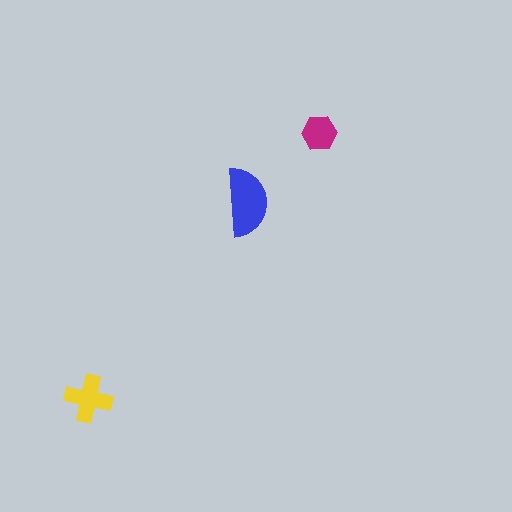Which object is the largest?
The blue semicircle.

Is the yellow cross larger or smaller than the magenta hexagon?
Larger.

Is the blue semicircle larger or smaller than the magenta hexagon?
Larger.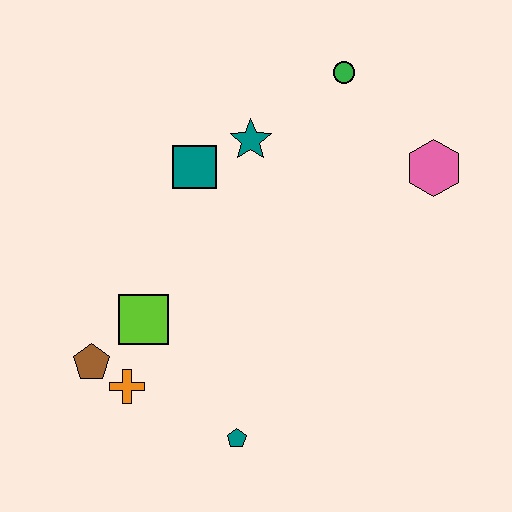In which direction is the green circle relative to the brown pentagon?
The green circle is above the brown pentagon.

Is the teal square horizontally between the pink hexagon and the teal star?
No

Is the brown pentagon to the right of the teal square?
No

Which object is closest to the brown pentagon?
The orange cross is closest to the brown pentagon.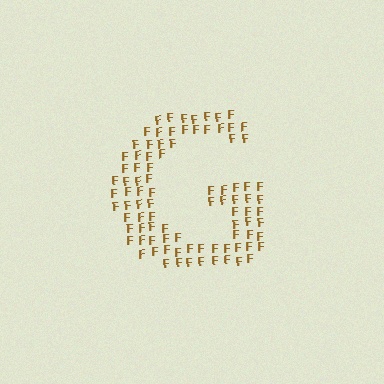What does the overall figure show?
The overall figure shows the letter G.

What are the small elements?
The small elements are letter F's.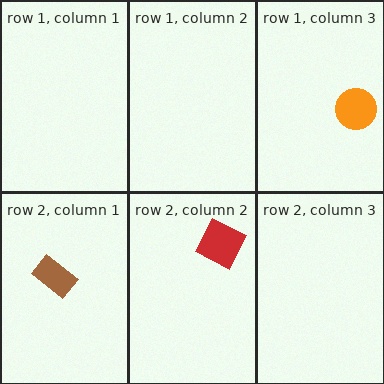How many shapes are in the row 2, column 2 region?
1.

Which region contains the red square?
The row 2, column 2 region.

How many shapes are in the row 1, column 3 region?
1.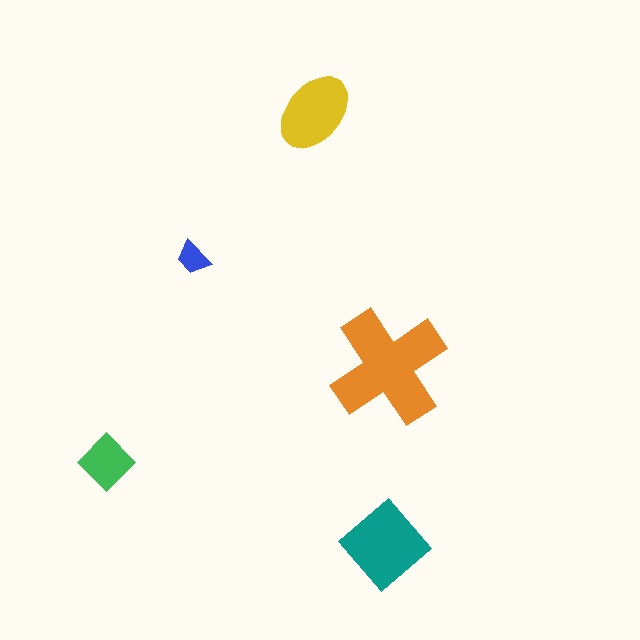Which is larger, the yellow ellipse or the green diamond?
The yellow ellipse.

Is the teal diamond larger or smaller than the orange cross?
Smaller.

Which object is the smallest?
The blue trapezoid.